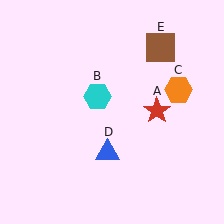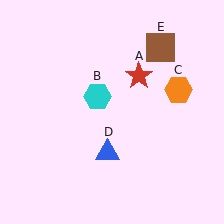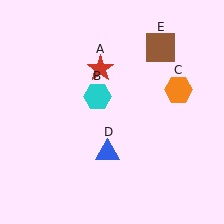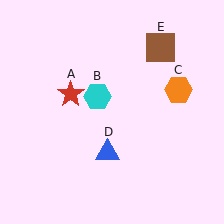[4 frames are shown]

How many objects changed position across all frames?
1 object changed position: red star (object A).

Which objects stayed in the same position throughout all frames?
Cyan hexagon (object B) and orange hexagon (object C) and blue triangle (object D) and brown square (object E) remained stationary.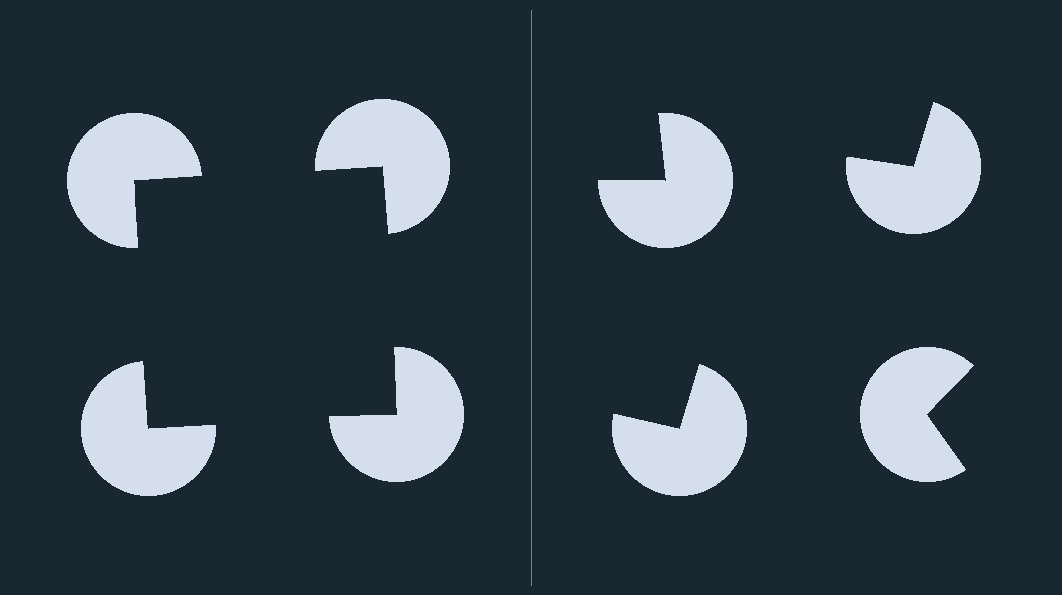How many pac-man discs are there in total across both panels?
8 — 4 on each side.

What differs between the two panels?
The pac-man discs are positioned identically on both sides; only the wedge orientations differ. On the left they align to a square; on the right they are misaligned.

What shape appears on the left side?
An illusory square.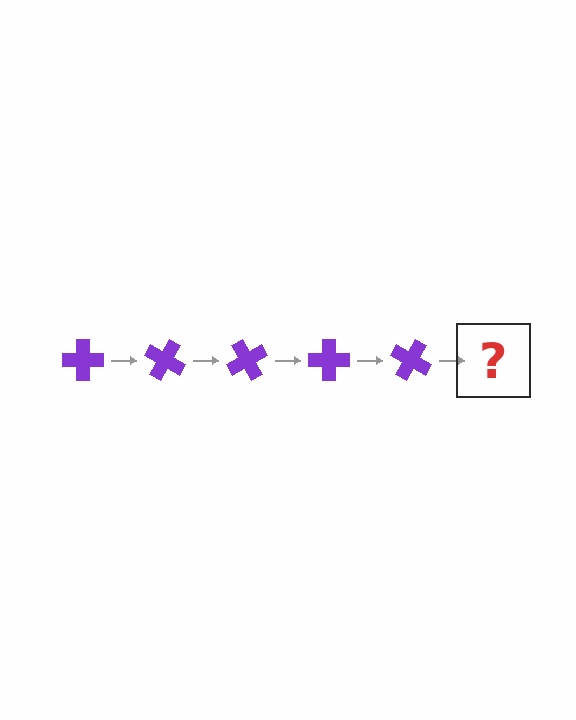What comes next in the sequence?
The next element should be a purple cross rotated 150 degrees.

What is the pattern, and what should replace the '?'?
The pattern is that the cross rotates 30 degrees each step. The '?' should be a purple cross rotated 150 degrees.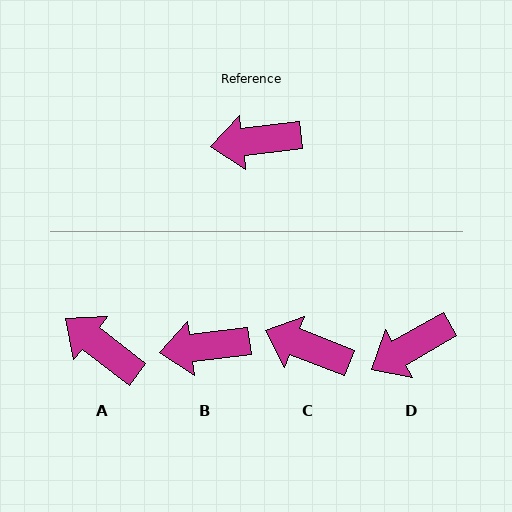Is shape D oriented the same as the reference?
No, it is off by about 23 degrees.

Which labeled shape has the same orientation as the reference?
B.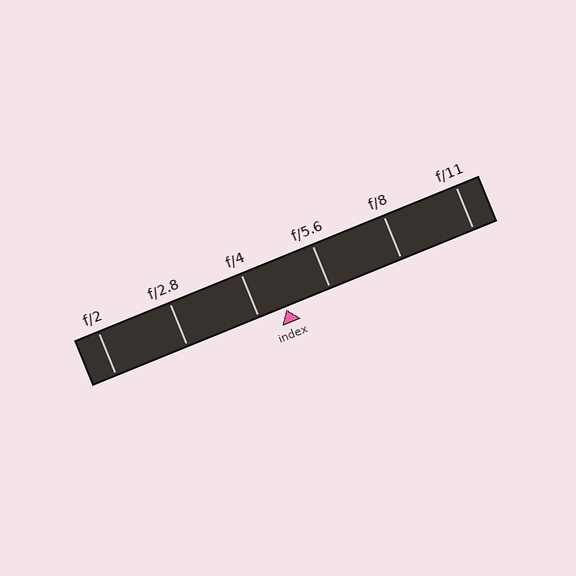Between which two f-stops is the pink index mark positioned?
The index mark is between f/4 and f/5.6.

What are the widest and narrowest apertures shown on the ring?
The widest aperture shown is f/2 and the narrowest is f/11.